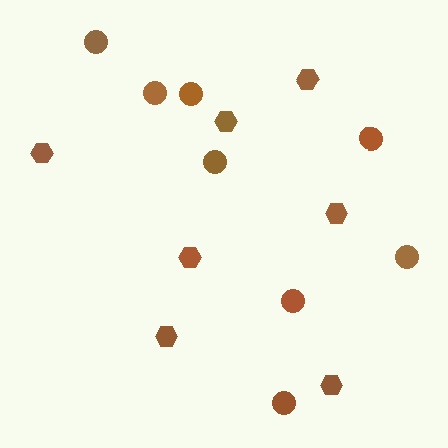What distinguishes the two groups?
There are 2 groups: one group of circles (8) and one group of hexagons (7).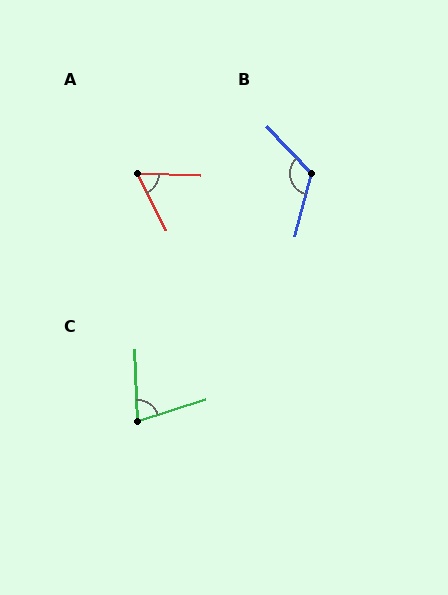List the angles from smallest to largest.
A (62°), C (74°), B (122°).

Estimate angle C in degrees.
Approximately 74 degrees.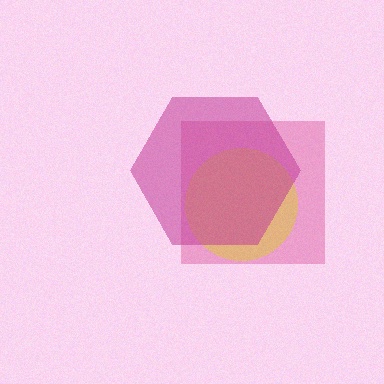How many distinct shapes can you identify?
There are 3 distinct shapes: a pink square, a yellow circle, a magenta hexagon.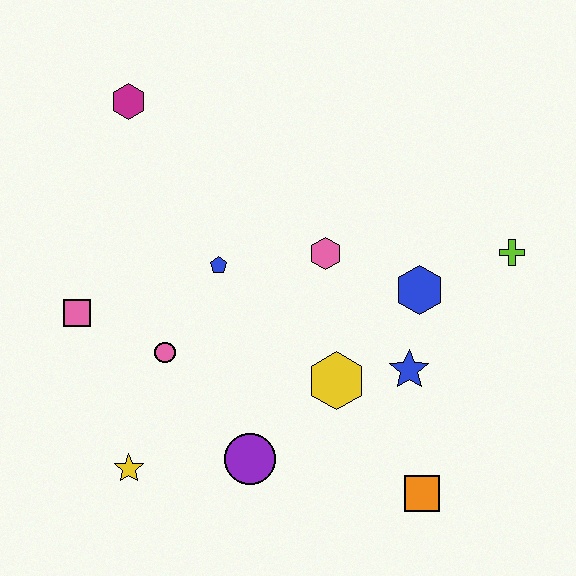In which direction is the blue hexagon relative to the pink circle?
The blue hexagon is to the right of the pink circle.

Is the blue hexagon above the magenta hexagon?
No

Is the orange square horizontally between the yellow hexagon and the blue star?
No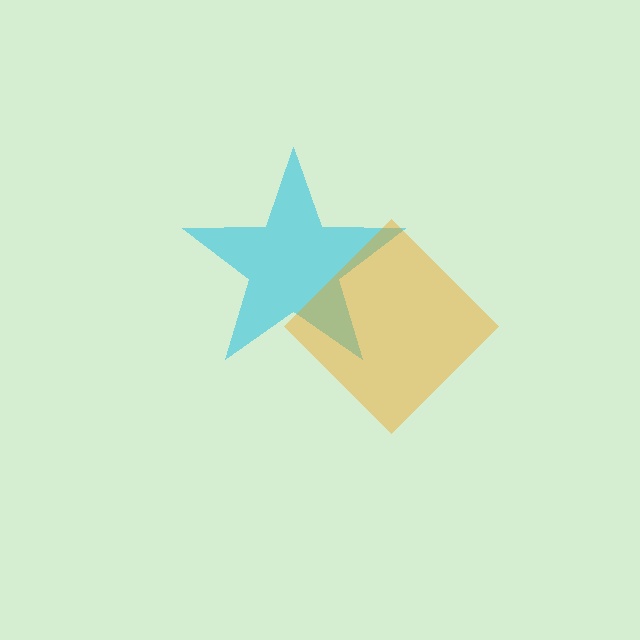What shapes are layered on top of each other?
The layered shapes are: a cyan star, an orange diamond.